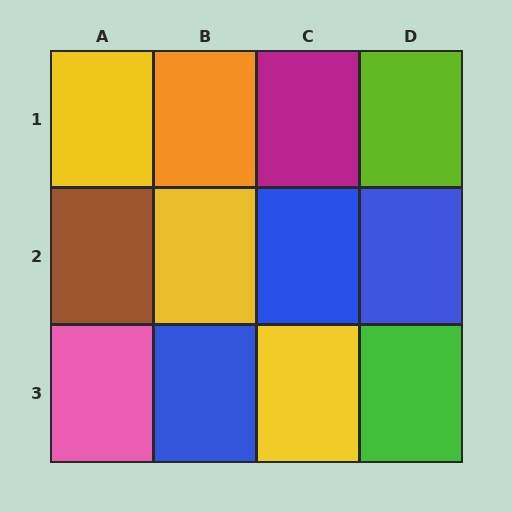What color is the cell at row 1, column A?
Yellow.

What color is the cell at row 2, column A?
Brown.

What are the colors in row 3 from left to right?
Pink, blue, yellow, green.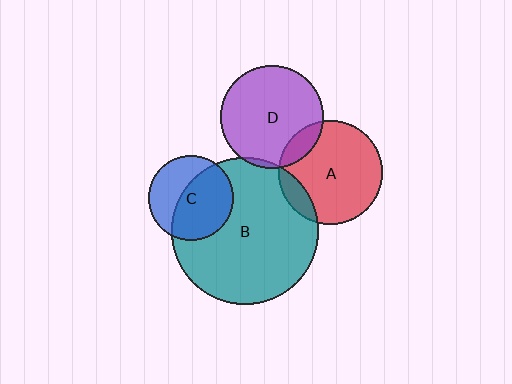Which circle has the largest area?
Circle B (teal).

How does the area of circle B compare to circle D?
Approximately 2.1 times.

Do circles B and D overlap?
Yes.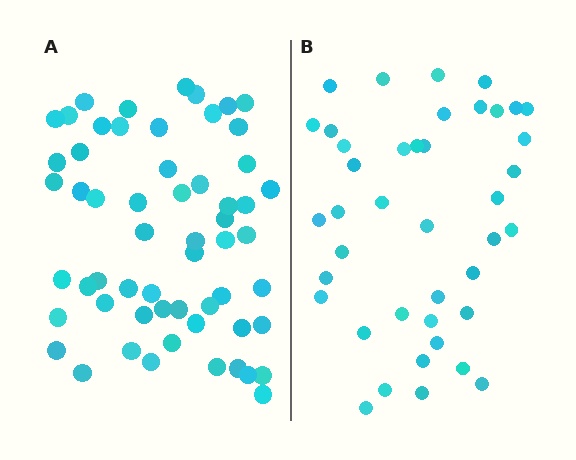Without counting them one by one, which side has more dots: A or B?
Region A (the left region) has more dots.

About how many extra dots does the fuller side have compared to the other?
Region A has approximately 15 more dots than region B.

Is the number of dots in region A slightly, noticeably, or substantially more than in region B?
Region A has noticeably more, but not dramatically so. The ratio is roughly 1.4 to 1.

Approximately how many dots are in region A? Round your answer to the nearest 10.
About 60 dots. (The exact count is 58, which rounds to 60.)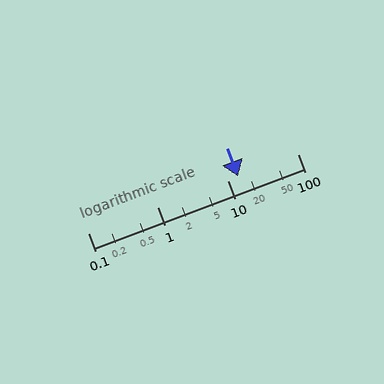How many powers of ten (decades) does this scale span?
The scale spans 3 decades, from 0.1 to 100.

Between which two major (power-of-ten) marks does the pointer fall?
The pointer is between 10 and 100.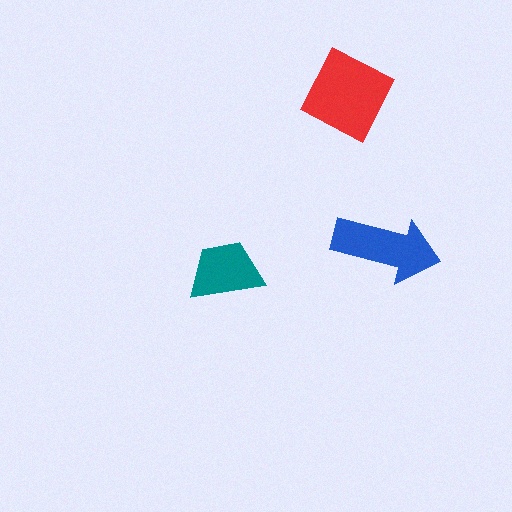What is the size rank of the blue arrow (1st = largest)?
2nd.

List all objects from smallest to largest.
The teal trapezoid, the blue arrow, the red diamond.